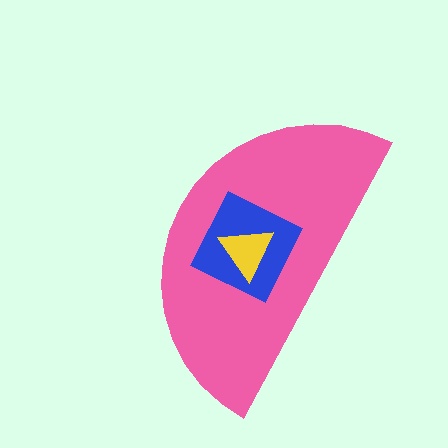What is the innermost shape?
The yellow triangle.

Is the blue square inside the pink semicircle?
Yes.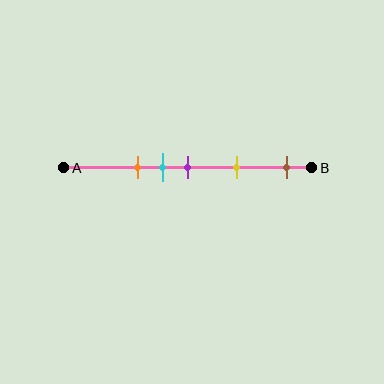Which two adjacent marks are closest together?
The cyan and purple marks are the closest adjacent pair.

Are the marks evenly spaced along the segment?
No, the marks are not evenly spaced.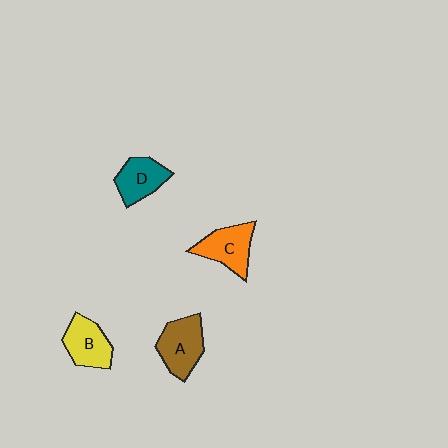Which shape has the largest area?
Shape A (brown).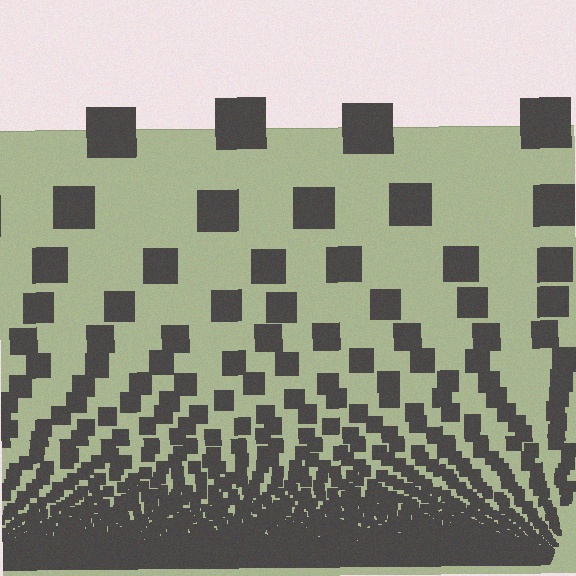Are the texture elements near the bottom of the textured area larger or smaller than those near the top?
Smaller. The gradient is inverted — elements near the bottom are smaller and denser.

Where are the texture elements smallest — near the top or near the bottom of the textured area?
Near the bottom.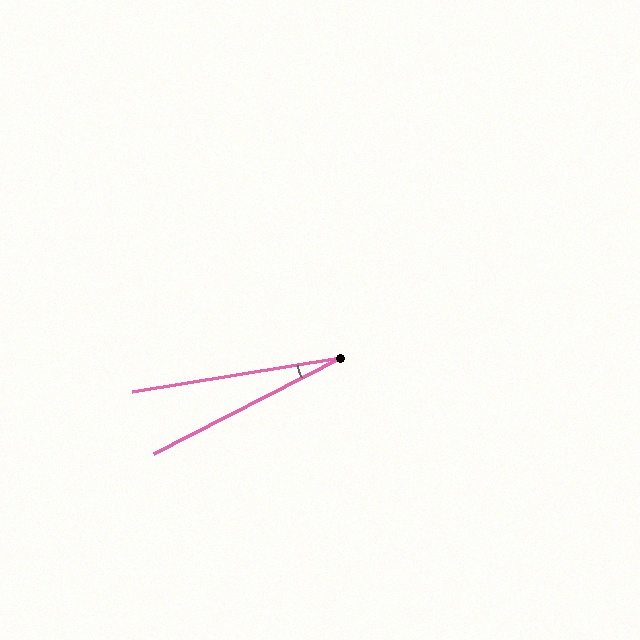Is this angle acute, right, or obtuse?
It is acute.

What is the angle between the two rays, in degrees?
Approximately 18 degrees.